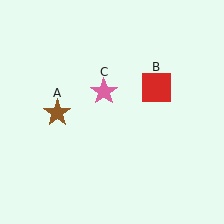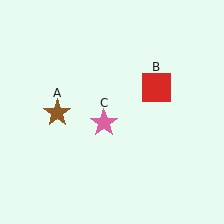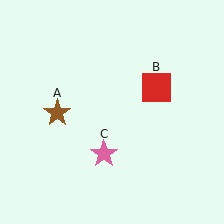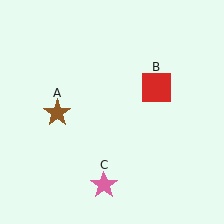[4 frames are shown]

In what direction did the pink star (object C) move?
The pink star (object C) moved down.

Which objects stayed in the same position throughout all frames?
Brown star (object A) and red square (object B) remained stationary.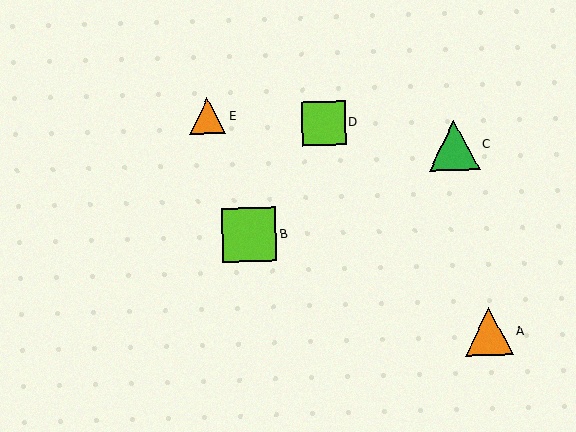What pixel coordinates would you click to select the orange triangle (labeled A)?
Click at (489, 332) to select the orange triangle A.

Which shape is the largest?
The lime square (labeled B) is the largest.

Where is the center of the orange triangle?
The center of the orange triangle is at (208, 116).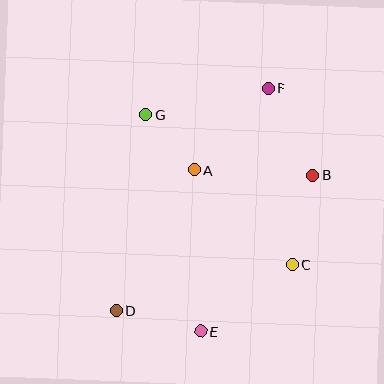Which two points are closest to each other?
Points A and G are closest to each other.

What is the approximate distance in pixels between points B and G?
The distance between B and G is approximately 178 pixels.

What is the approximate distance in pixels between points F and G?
The distance between F and G is approximately 126 pixels.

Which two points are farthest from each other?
Points D and F are farthest from each other.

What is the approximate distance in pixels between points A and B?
The distance between A and B is approximately 119 pixels.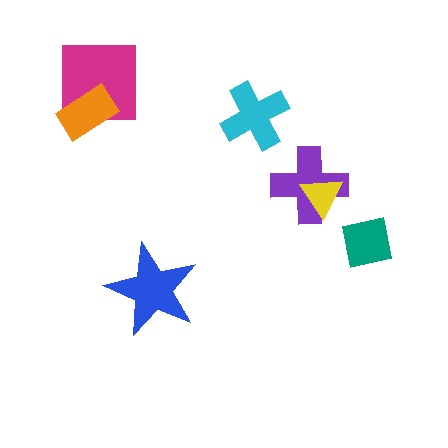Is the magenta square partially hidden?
Yes, it is partially covered by another shape.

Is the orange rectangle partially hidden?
No, no other shape covers it.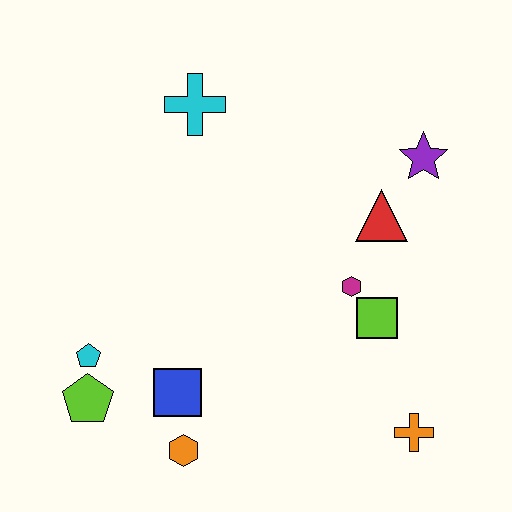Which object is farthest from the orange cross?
The cyan cross is farthest from the orange cross.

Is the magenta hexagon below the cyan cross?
Yes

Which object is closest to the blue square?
The orange hexagon is closest to the blue square.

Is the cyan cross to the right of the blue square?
Yes